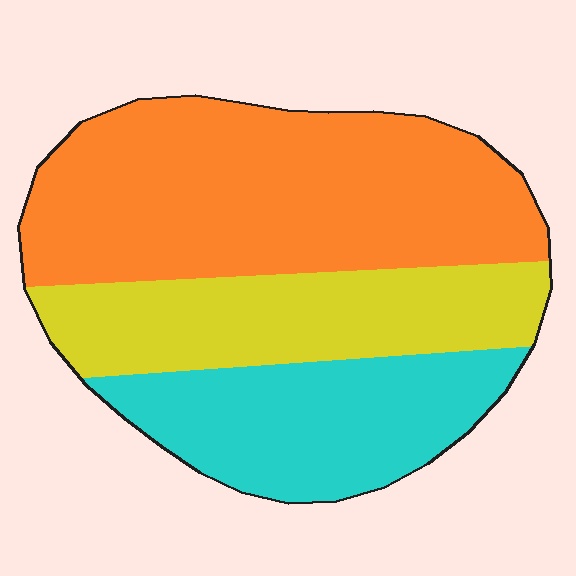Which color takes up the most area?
Orange, at roughly 50%.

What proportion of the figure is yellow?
Yellow covers 27% of the figure.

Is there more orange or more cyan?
Orange.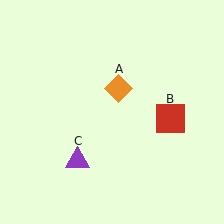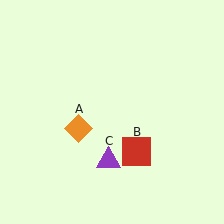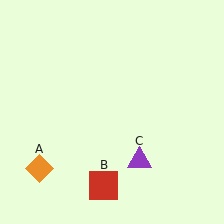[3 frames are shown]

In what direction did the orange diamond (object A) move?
The orange diamond (object A) moved down and to the left.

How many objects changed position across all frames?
3 objects changed position: orange diamond (object A), red square (object B), purple triangle (object C).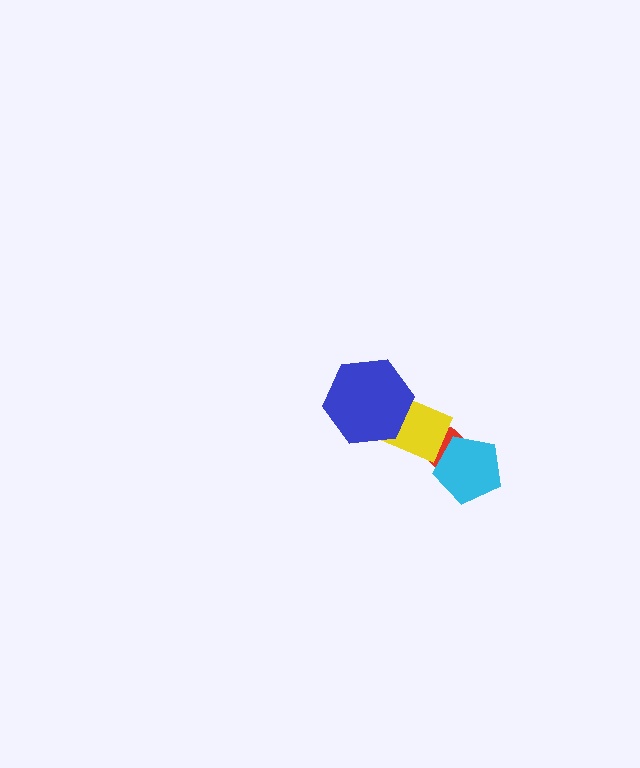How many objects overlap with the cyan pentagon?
1 object overlaps with the cyan pentagon.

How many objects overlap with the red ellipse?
2 objects overlap with the red ellipse.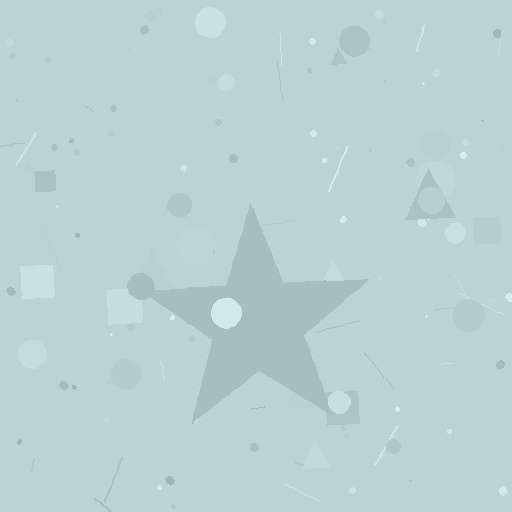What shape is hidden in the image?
A star is hidden in the image.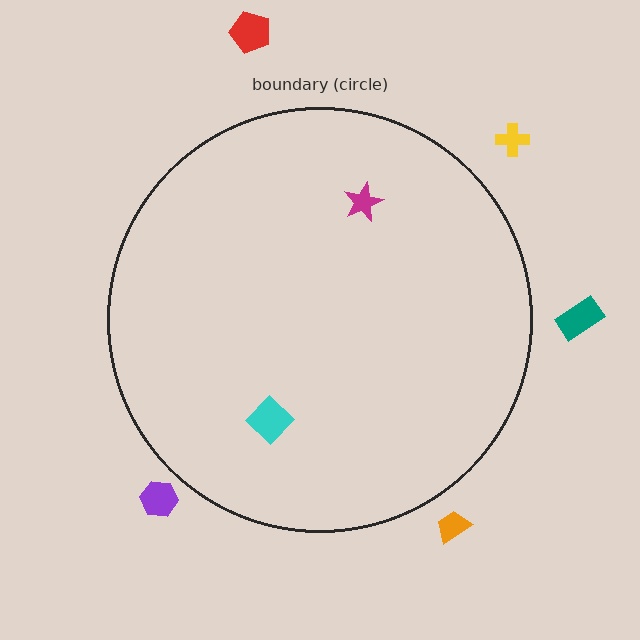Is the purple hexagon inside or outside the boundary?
Outside.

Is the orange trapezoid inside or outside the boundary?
Outside.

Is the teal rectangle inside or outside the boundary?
Outside.